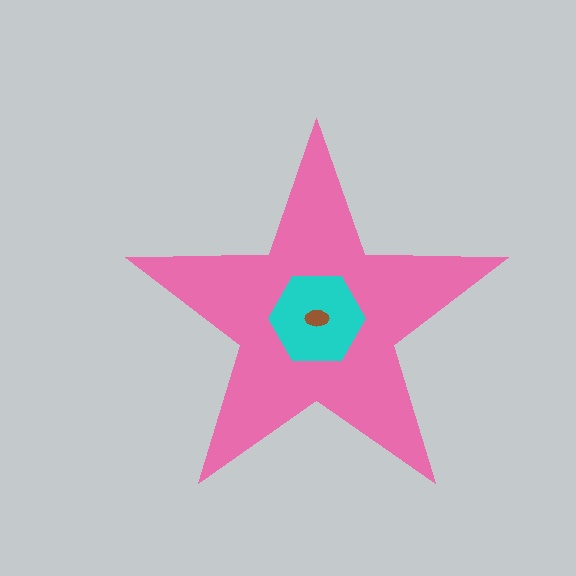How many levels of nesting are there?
3.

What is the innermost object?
The brown ellipse.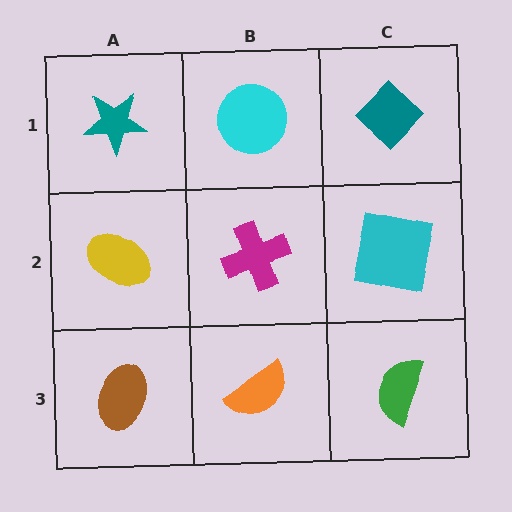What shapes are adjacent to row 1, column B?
A magenta cross (row 2, column B), a teal star (row 1, column A), a teal diamond (row 1, column C).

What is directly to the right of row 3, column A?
An orange semicircle.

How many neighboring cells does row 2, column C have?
3.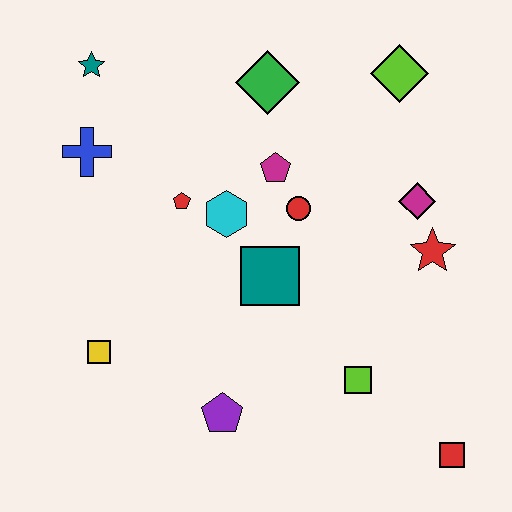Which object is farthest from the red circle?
The red square is farthest from the red circle.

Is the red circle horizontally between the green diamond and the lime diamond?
Yes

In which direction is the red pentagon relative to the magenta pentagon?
The red pentagon is to the left of the magenta pentagon.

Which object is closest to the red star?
The magenta diamond is closest to the red star.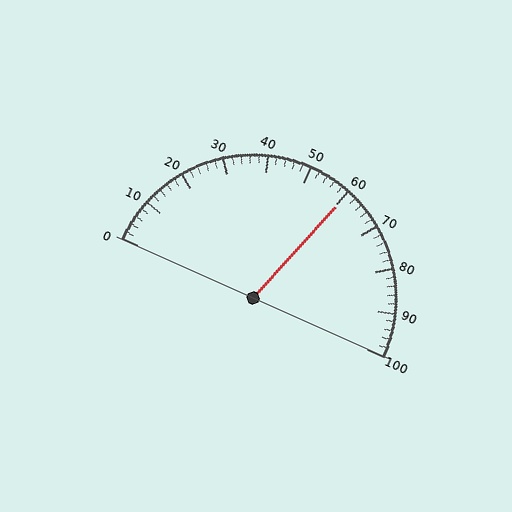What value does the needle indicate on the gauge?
The needle indicates approximately 60.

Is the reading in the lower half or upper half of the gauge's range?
The reading is in the upper half of the range (0 to 100).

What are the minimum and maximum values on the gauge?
The gauge ranges from 0 to 100.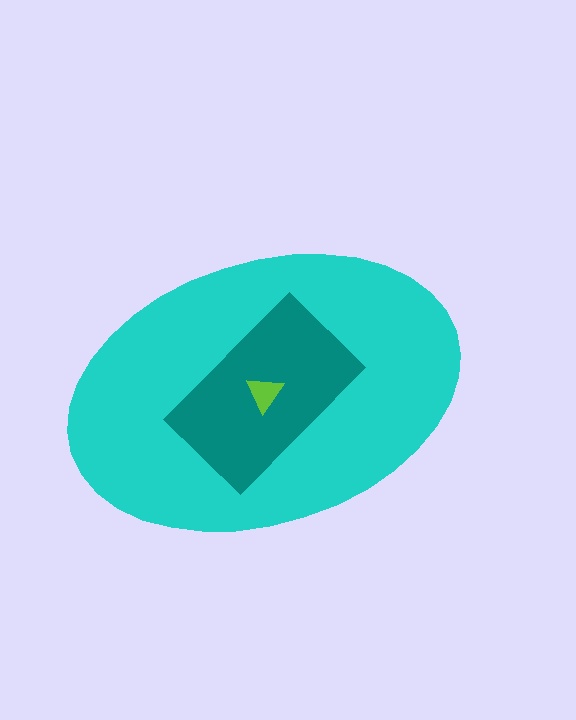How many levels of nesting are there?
3.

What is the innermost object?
The lime triangle.